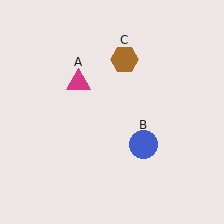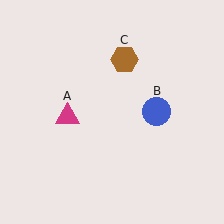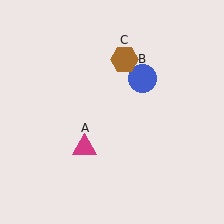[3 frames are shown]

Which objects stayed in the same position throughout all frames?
Brown hexagon (object C) remained stationary.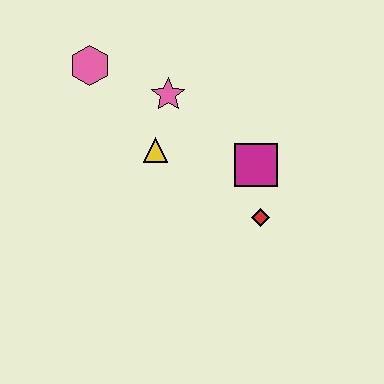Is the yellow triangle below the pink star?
Yes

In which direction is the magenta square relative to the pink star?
The magenta square is to the right of the pink star.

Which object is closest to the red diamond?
The magenta square is closest to the red diamond.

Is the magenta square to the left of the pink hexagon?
No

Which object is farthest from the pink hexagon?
The red diamond is farthest from the pink hexagon.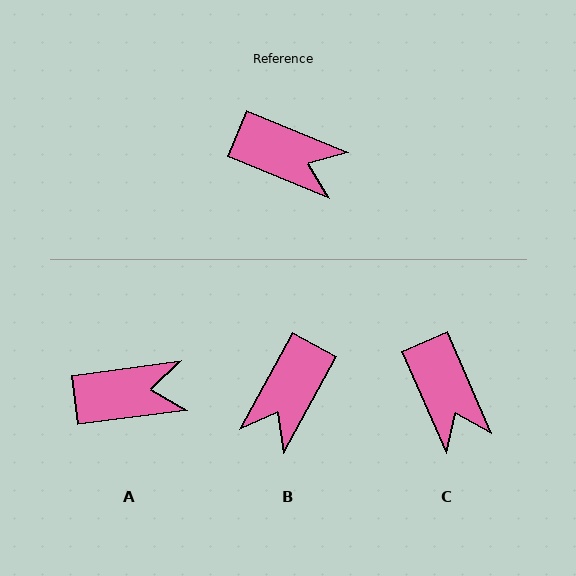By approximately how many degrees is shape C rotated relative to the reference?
Approximately 44 degrees clockwise.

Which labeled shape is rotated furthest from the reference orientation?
B, about 97 degrees away.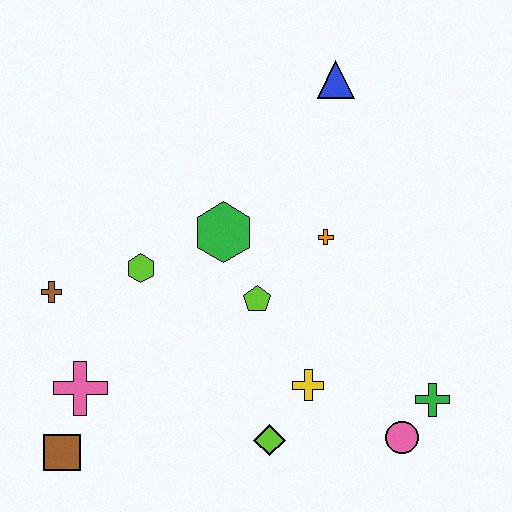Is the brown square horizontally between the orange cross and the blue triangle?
No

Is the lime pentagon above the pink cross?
Yes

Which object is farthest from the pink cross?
The blue triangle is farthest from the pink cross.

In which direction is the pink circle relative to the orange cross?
The pink circle is below the orange cross.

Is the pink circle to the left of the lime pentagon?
No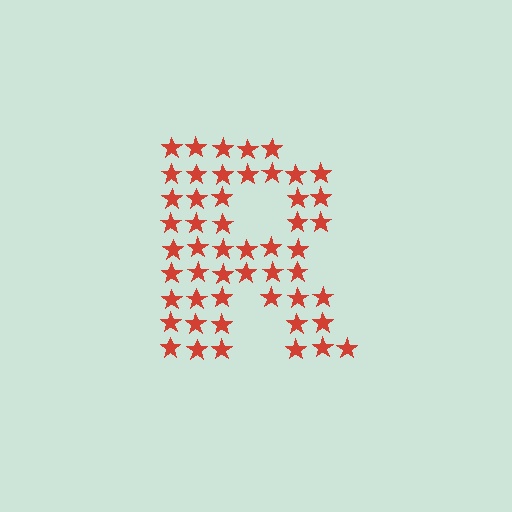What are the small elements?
The small elements are stars.